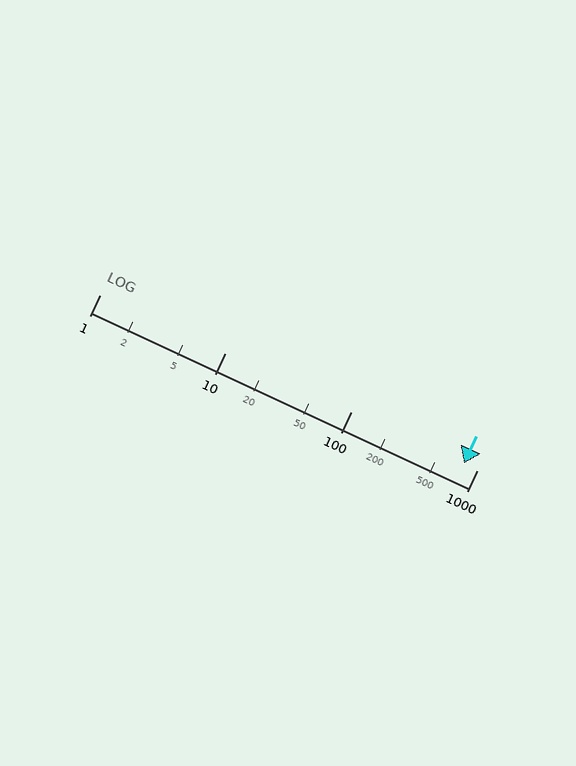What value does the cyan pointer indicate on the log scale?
The pointer indicates approximately 790.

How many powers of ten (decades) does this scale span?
The scale spans 3 decades, from 1 to 1000.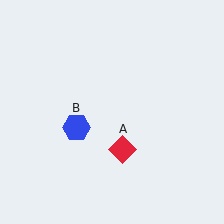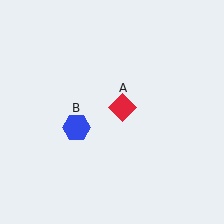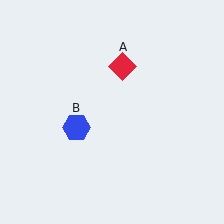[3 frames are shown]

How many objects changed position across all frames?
1 object changed position: red diamond (object A).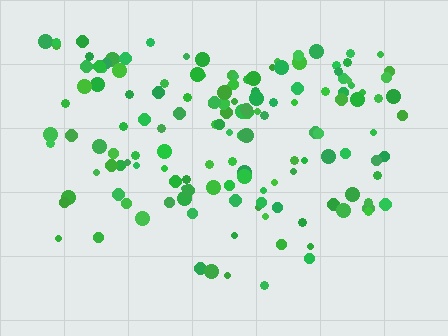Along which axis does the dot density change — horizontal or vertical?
Vertical.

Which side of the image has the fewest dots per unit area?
The bottom.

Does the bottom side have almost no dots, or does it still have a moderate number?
Still a moderate number, just noticeably fewer than the top.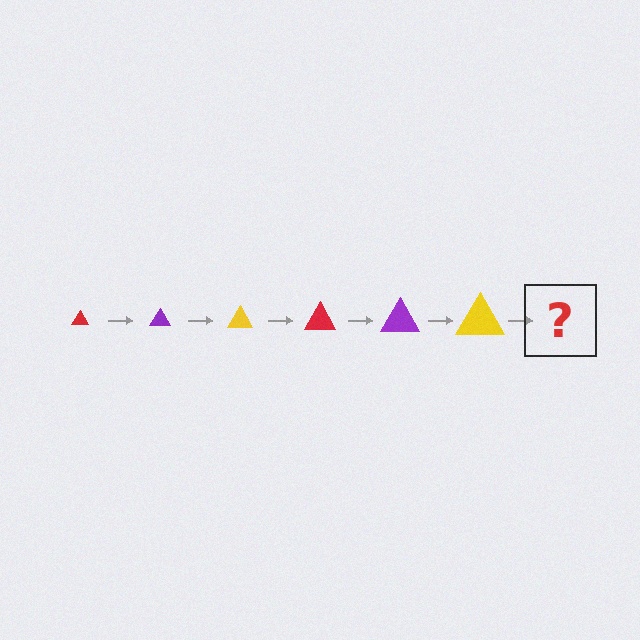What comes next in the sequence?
The next element should be a red triangle, larger than the previous one.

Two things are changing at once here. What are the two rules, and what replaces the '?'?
The two rules are that the triangle grows larger each step and the color cycles through red, purple, and yellow. The '?' should be a red triangle, larger than the previous one.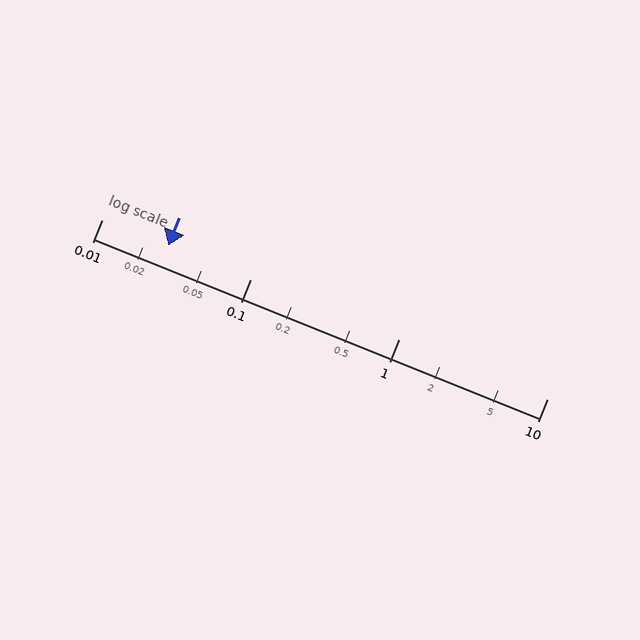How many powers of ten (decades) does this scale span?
The scale spans 3 decades, from 0.01 to 10.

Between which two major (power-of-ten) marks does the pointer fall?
The pointer is between 0.01 and 0.1.